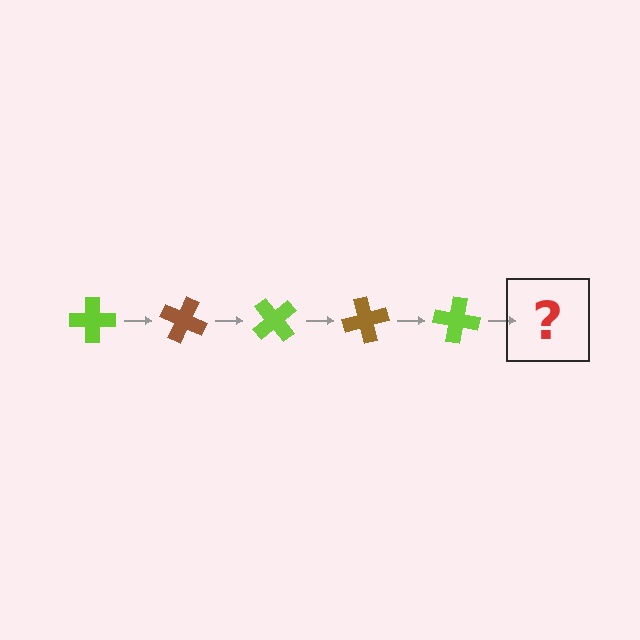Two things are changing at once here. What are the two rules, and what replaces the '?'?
The two rules are that it rotates 25 degrees each step and the color cycles through lime and brown. The '?' should be a brown cross, rotated 125 degrees from the start.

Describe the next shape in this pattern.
It should be a brown cross, rotated 125 degrees from the start.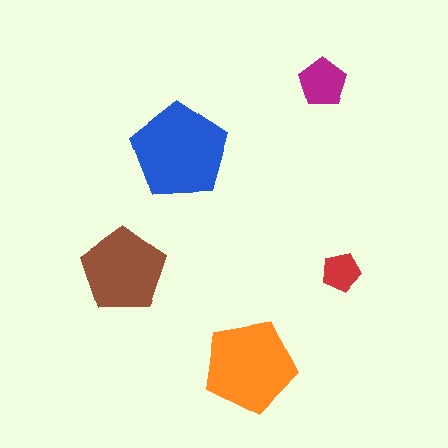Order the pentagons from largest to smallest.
the blue one, the orange one, the brown one, the magenta one, the red one.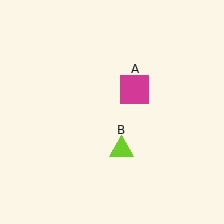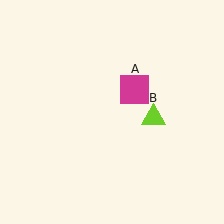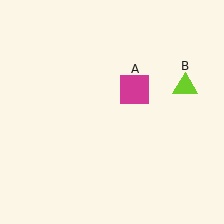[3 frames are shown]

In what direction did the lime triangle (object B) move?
The lime triangle (object B) moved up and to the right.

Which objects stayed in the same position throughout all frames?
Magenta square (object A) remained stationary.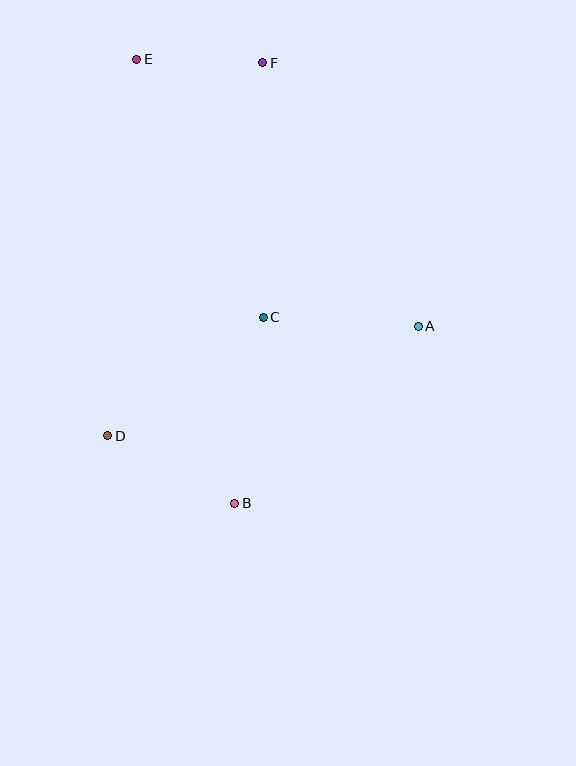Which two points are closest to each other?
Points E and F are closest to each other.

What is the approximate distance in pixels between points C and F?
The distance between C and F is approximately 254 pixels.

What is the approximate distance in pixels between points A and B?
The distance between A and B is approximately 255 pixels.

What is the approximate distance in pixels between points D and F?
The distance between D and F is approximately 404 pixels.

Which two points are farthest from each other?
Points B and E are farthest from each other.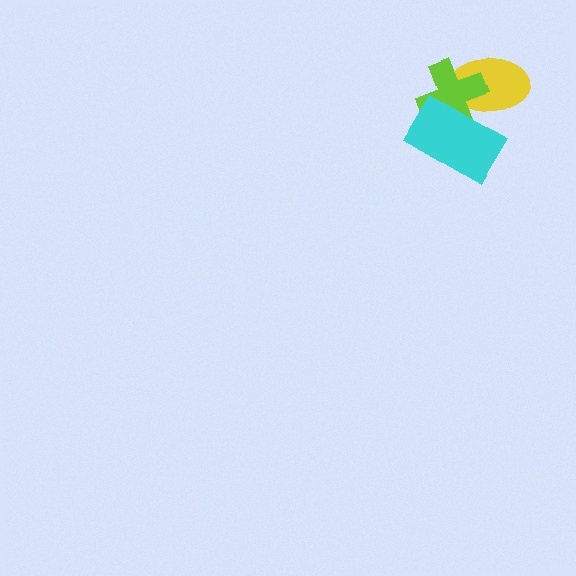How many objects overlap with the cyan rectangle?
2 objects overlap with the cyan rectangle.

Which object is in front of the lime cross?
The cyan rectangle is in front of the lime cross.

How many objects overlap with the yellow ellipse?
2 objects overlap with the yellow ellipse.